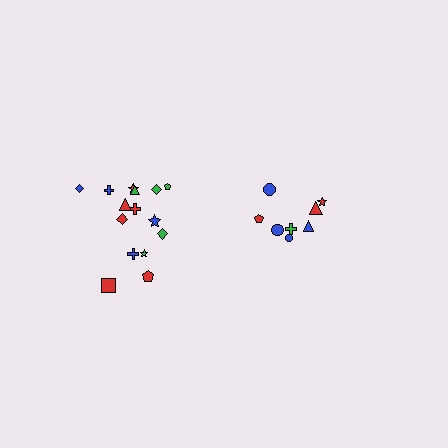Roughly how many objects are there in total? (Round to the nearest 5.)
Roughly 25 objects in total.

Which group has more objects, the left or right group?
The left group.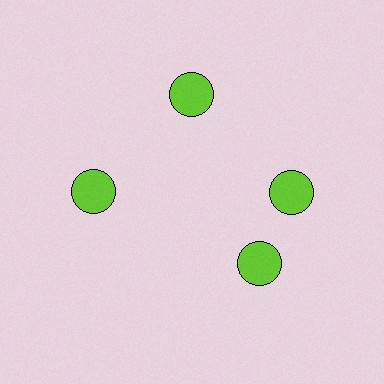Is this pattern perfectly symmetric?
No. The 4 lime circles are arranged in a ring, but one element near the 6 o'clock position is rotated out of alignment along the ring, breaking the 4-fold rotational symmetry.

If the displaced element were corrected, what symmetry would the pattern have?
It would have 4-fold rotational symmetry — the pattern would map onto itself every 90 degrees.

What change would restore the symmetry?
The symmetry would be restored by rotating it back into even spacing with its neighbors so that all 4 circles sit at equal angles and equal distance from the center.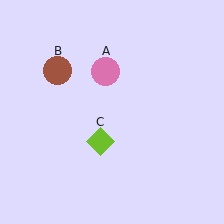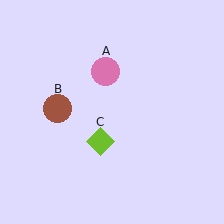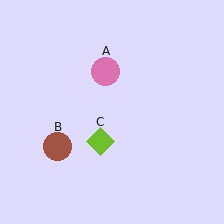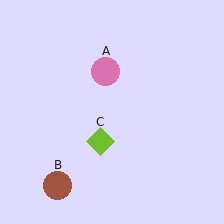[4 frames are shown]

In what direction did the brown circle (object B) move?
The brown circle (object B) moved down.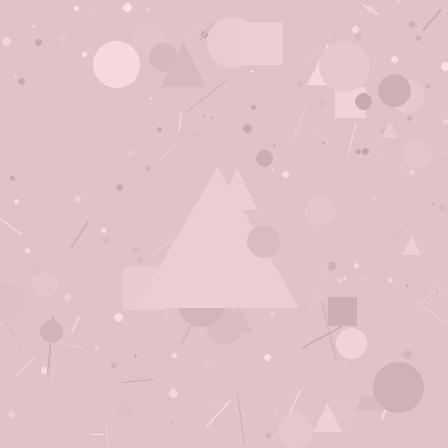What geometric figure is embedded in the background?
A triangle is embedded in the background.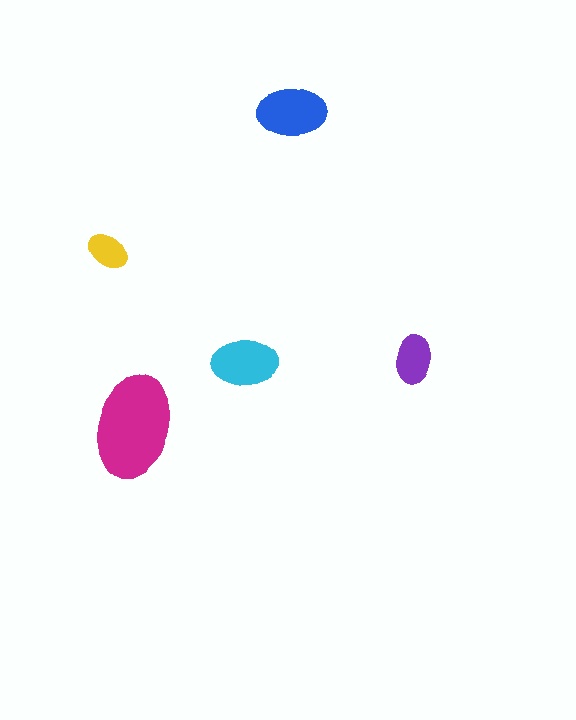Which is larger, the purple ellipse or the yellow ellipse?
The purple one.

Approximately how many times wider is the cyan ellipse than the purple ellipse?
About 1.5 times wider.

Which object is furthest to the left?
The yellow ellipse is leftmost.